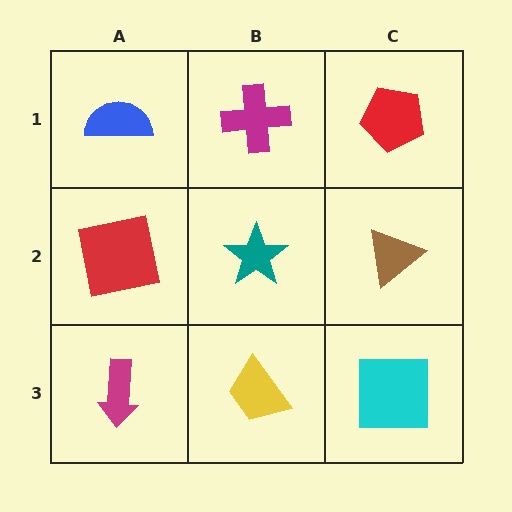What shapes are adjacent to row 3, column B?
A teal star (row 2, column B), a magenta arrow (row 3, column A), a cyan square (row 3, column C).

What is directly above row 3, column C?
A brown triangle.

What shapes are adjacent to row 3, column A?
A red square (row 2, column A), a yellow trapezoid (row 3, column B).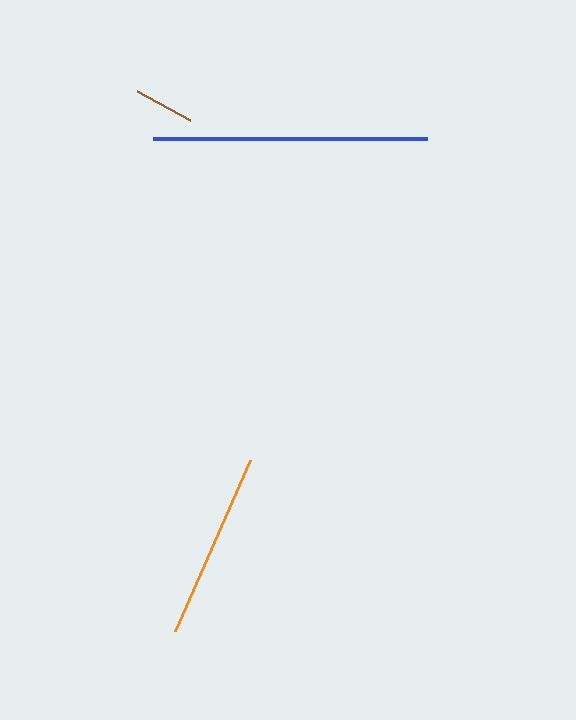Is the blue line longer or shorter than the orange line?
The blue line is longer than the orange line.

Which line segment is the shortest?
The brown line is the shortest at approximately 60 pixels.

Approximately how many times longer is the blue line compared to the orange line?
The blue line is approximately 1.5 times the length of the orange line.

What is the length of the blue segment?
The blue segment is approximately 274 pixels long.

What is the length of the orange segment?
The orange segment is approximately 186 pixels long.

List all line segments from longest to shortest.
From longest to shortest: blue, orange, brown.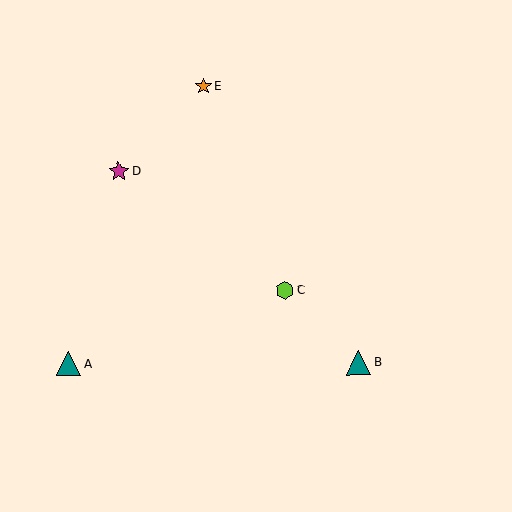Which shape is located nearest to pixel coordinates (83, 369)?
The teal triangle (labeled A) at (68, 364) is nearest to that location.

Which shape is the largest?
The teal triangle (labeled A) is the largest.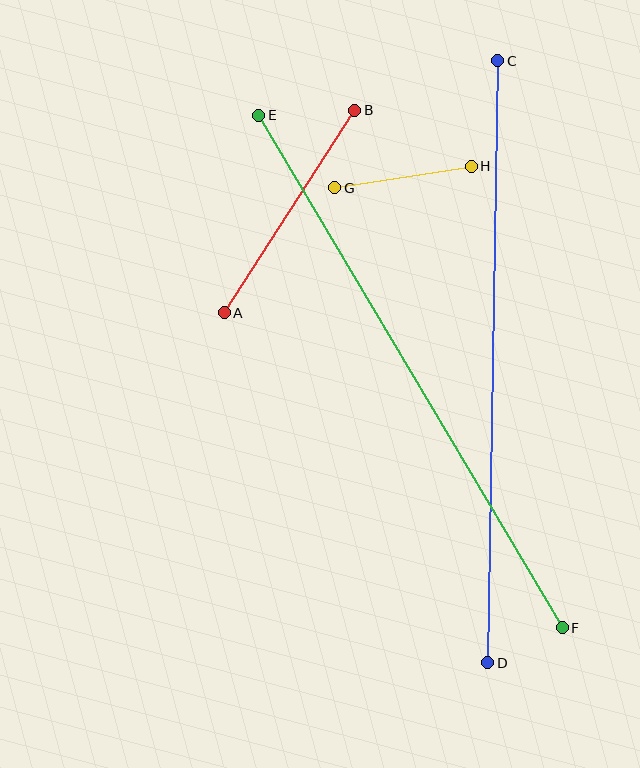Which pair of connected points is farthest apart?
Points C and D are farthest apart.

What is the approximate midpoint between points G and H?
The midpoint is at approximately (403, 177) pixels.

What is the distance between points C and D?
The distance is approximately 602 pixels.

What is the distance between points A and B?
The distance is approximately 241 pixels.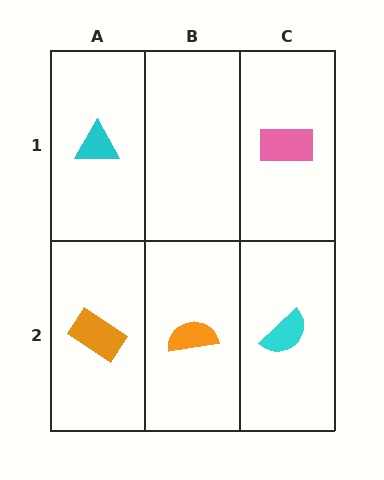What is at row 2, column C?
A cyan semicircle.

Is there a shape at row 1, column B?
No, that cell is empty.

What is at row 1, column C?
A pink rectangle.